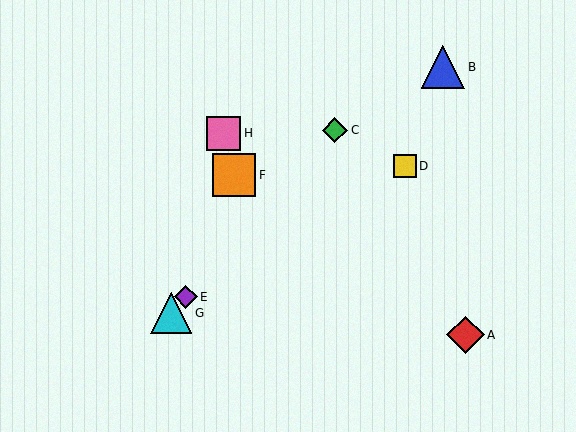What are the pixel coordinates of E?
Object E is at (186, 297).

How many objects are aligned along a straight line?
3 objects (C, E, G) are aligned along a straight line.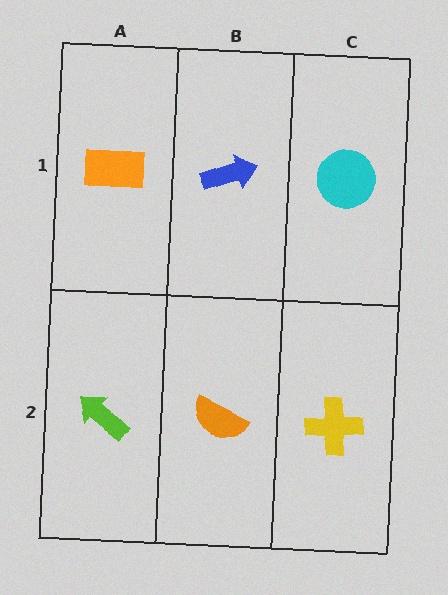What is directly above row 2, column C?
A cyan circle.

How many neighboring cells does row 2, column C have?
2.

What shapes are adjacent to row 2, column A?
An orange rectangle (row 1, column A), an orange semicircle (row 2, column B).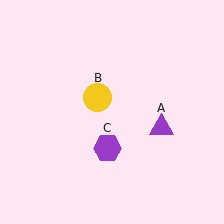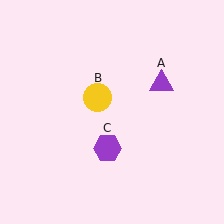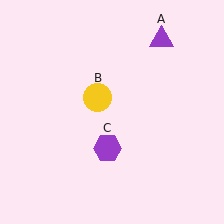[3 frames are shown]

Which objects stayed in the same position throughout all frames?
Yellow circle (object B) and purple hexagon (object C) remained stationary.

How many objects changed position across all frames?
1 object changed position: purple triangle (object A).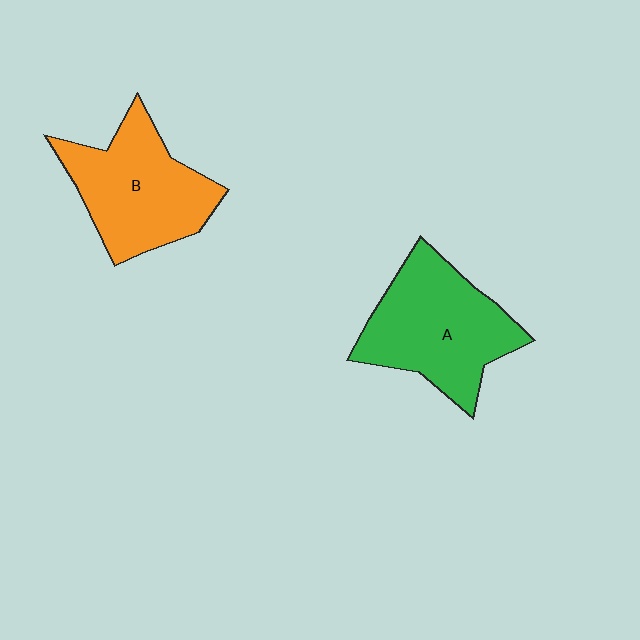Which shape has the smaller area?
Shape B (orange).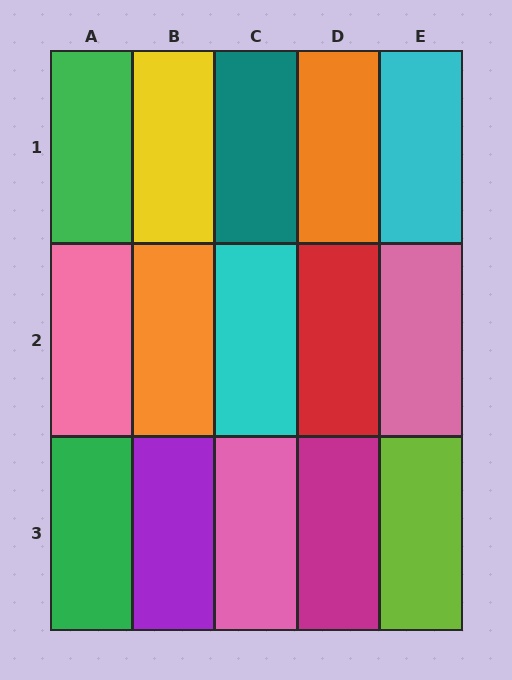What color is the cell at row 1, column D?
Orange.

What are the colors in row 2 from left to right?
Pink, orange, cyan, red, pink.